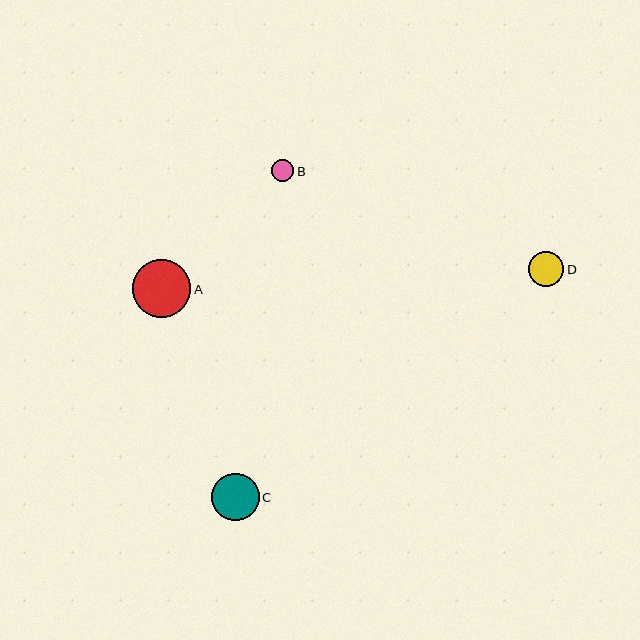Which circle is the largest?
Circle A is the largest with a size of approximately 58 pixels.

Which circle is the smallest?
Circle B is the smallest with a size of approximately 22 pixels.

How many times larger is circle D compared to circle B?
Circle D is approximately 1.6 times the size of circle B.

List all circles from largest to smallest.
From largest to smallest: A, C, D, B.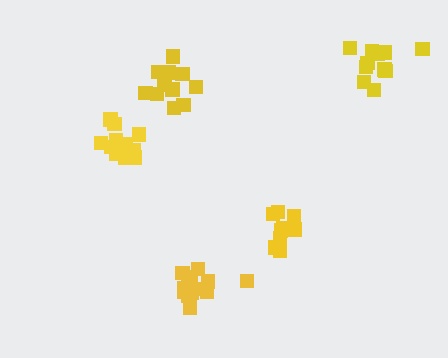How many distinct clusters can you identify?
There are 5 distinct clusters.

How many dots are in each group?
Group 1: 11 dots, Group 2: 9 dots, Group 3: 11 dots, Group 4: 14 dots, Group 5: 14 dots (59 total).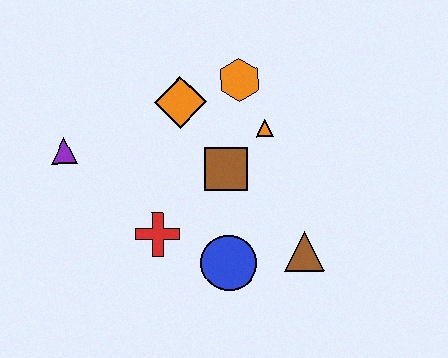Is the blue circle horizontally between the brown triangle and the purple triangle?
Yes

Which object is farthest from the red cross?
The orange hexagon is farthest from the red cross.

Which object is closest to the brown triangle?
The blue circle is closest to the brown triangle.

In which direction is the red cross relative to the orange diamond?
The red cross is below the orange diamond.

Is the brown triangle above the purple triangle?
No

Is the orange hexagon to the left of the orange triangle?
Yes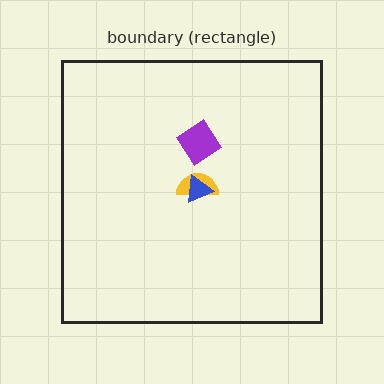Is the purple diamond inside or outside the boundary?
Inside.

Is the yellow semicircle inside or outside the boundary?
Inside.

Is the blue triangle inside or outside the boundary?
Inside.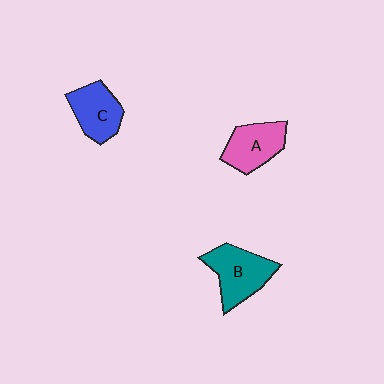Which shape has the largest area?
Shape B (teal).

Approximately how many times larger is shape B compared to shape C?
Approximately 1.2 times.